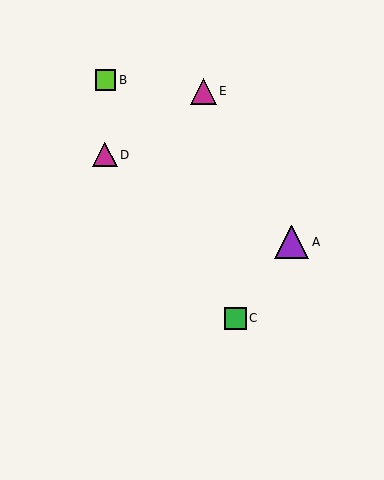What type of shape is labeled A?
Shape A is a purple triangle.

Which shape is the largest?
The purple triangle (labeled A) is the largest.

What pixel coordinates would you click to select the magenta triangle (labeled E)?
Click at (203, 91) to select the magenta triangle E.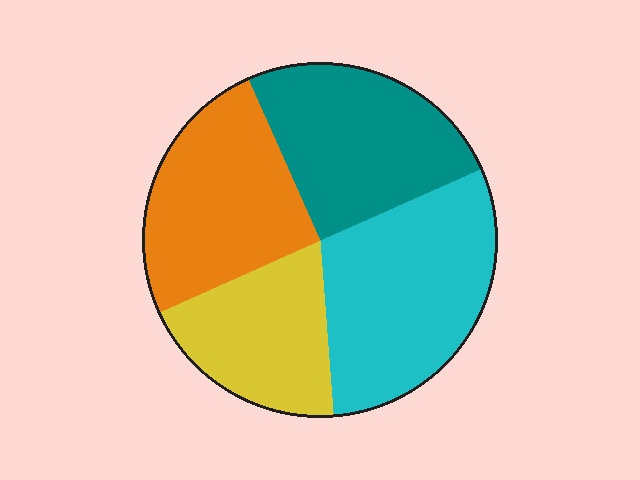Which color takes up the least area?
Yellow, at roughly 20%.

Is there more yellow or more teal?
Teal.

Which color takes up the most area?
Cyan, at roughly 30%.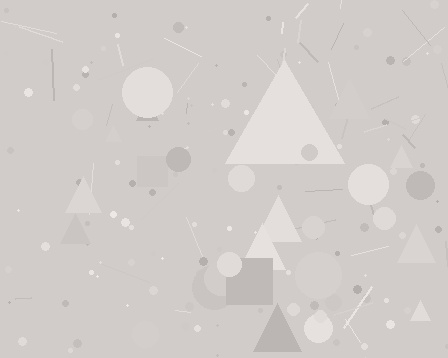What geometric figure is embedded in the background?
A triangle is embedded in the background.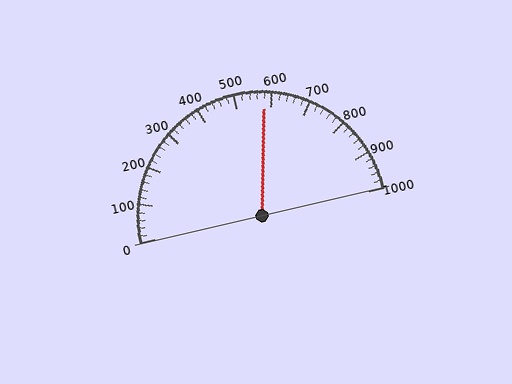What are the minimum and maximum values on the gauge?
The gauge ranges from 0 to 1000.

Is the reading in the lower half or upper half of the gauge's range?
The reading is in the upper half of the range (0 to 1000).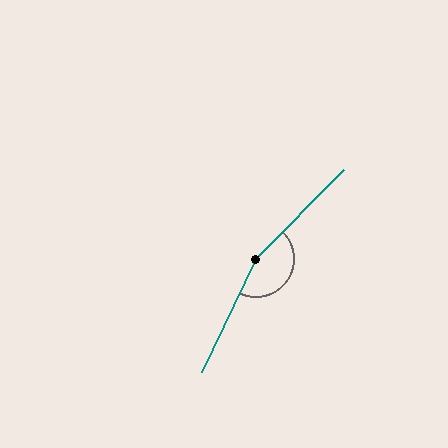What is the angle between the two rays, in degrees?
Approximately 161 degrees.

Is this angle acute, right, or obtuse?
It is obtuse.